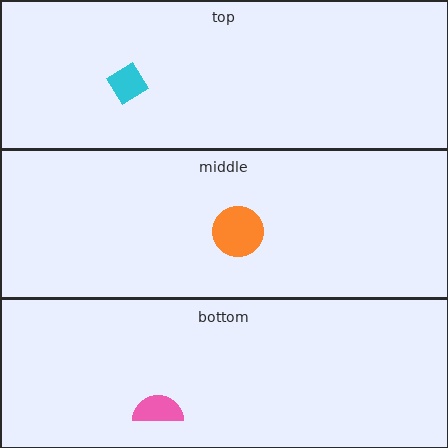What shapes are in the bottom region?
The pink semicircle.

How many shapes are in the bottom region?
1.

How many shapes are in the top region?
1.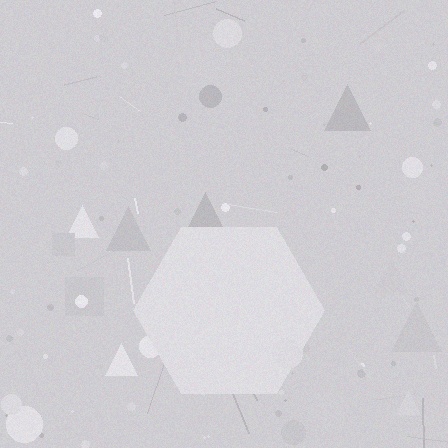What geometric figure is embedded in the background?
A hexagon is embedded in the background.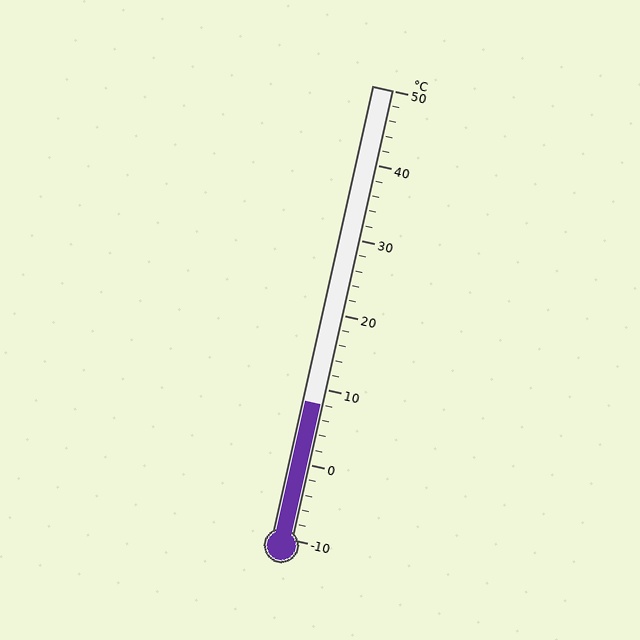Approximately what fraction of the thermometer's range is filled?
The thermometer is filled to approximately 30% of its range.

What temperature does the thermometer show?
The thermometer shows approximately 8°C.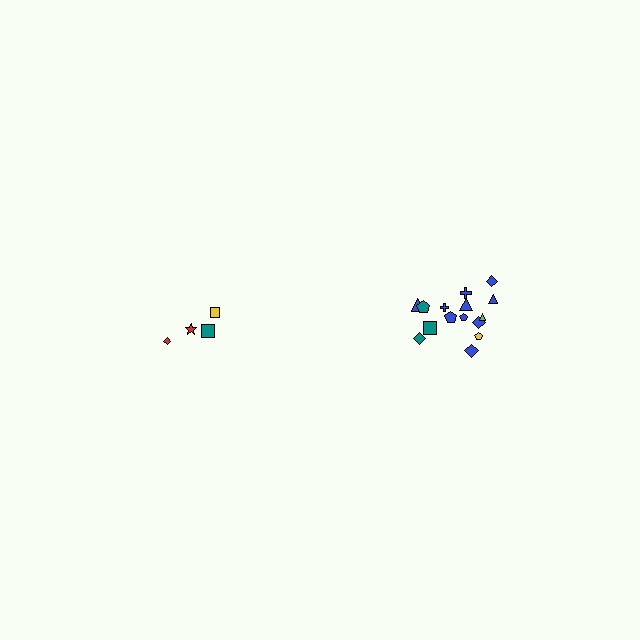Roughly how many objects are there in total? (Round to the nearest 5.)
Roughly 20 objects in total.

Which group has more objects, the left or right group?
The right group.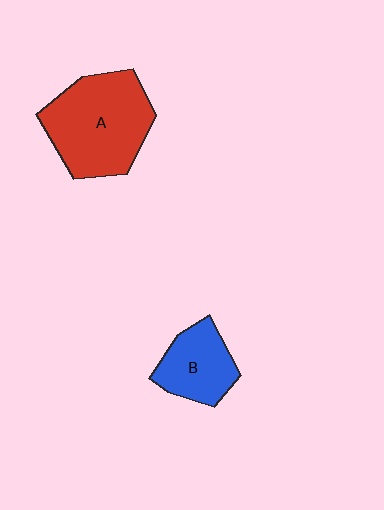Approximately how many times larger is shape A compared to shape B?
Approximately 1.8 times.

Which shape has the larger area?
Shape A (red).